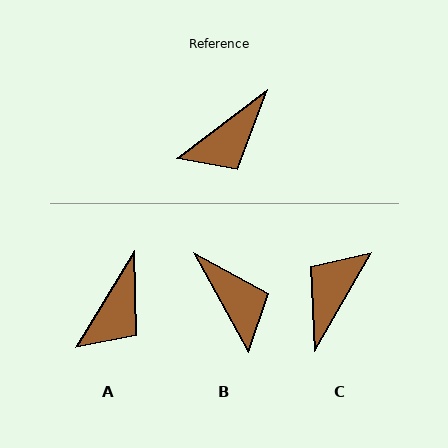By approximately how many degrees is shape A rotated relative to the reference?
Approximately 21 degrees counter-clockwise.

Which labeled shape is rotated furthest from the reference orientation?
C, about 157 degrees away.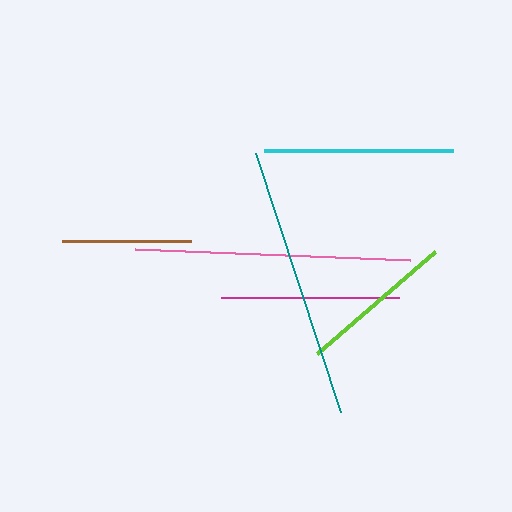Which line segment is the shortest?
The brown line is the shortest at approximately 129 pixels.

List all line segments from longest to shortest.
From longest to shortest: pink, teal, cyan, magenta, lime, brown.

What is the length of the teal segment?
The teal segment is approximately 272 pixels long.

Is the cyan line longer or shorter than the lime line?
The cyan line is longer than the lime line.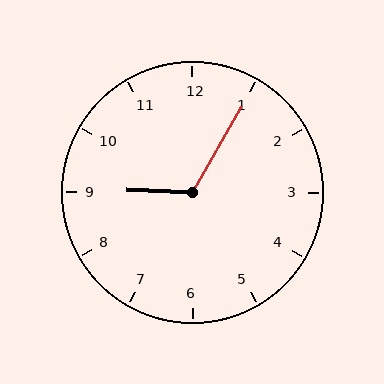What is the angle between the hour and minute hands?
Approximately 118 degrees.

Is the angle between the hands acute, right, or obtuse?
It is obtuse.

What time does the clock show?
9:05.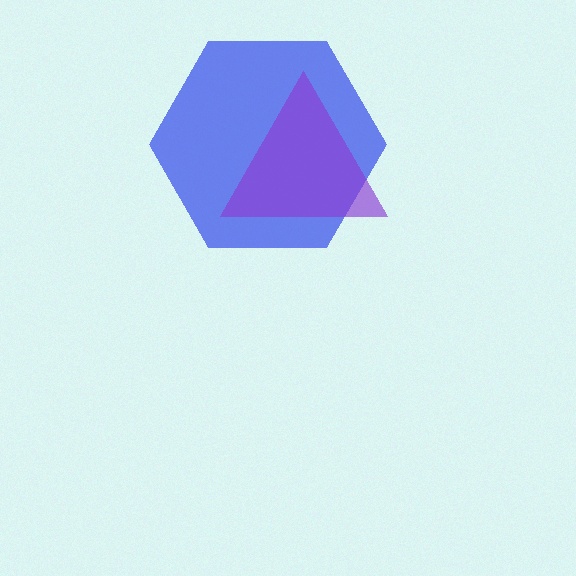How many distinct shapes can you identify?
There are 2 distinct shapes: a blue hexagon, a purple triangle.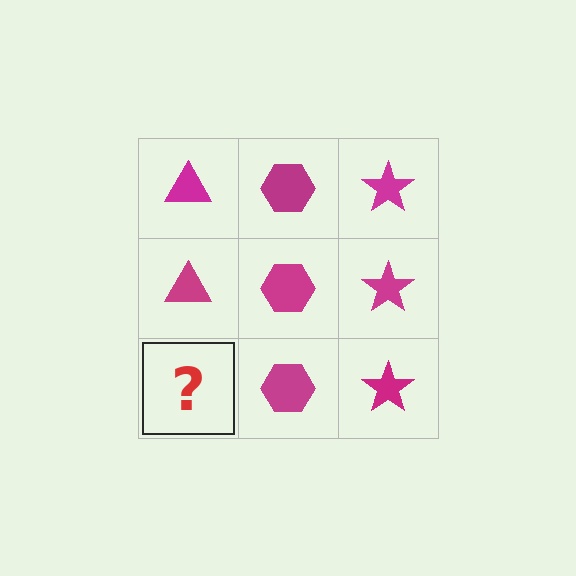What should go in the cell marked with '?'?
The missing cell should contain a magenta triangle.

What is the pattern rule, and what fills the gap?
The rule is that each column has a consistent shape. The gap should be filled with a magenta triangle.